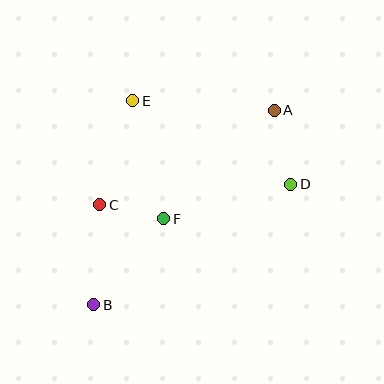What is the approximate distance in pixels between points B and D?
The distance between B and D is approximately 231 pixels.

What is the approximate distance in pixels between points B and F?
The distance between B and F is approximately 111 pixels.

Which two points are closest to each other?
Points C and F are closest to each other.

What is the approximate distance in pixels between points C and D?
The distance between C and D is approximately 192 pixels.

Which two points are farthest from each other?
Points A and B are farthest from each other.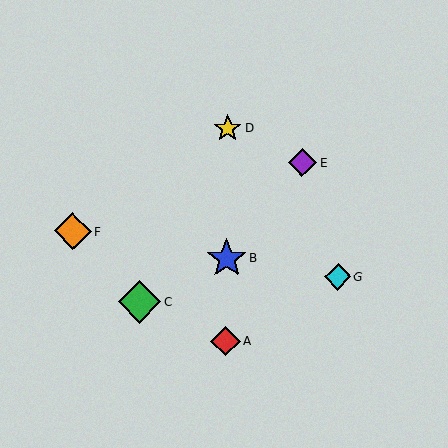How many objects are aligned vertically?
3 objects (A, B, D) are aligned vertically.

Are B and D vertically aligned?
Yes, both are at x≈226.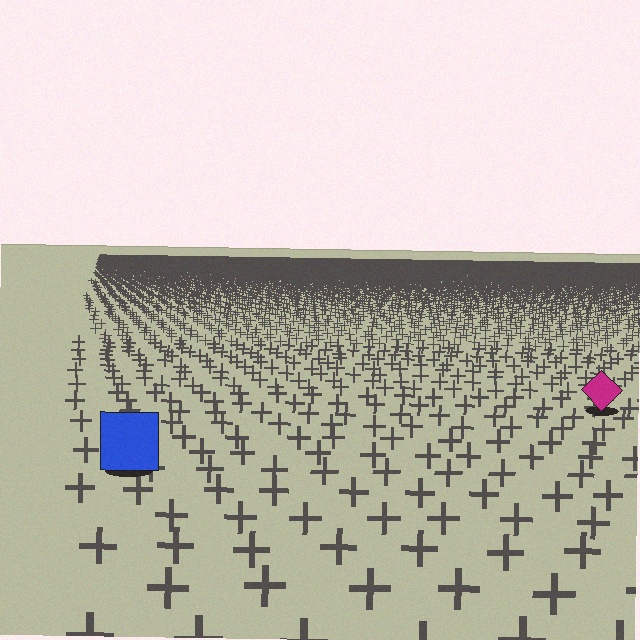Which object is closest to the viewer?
The blue square is closest. The texture marks near it are larger and more spread out.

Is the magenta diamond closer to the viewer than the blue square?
No. The blue square is closer — you can tell from the texture gradient: the ground texture is coarser near it.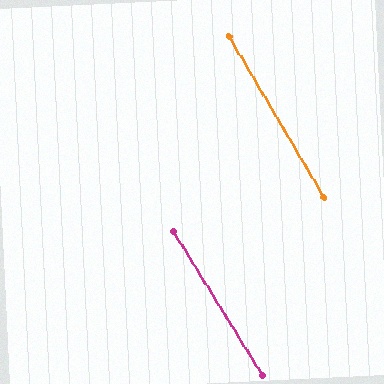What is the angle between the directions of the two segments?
Approximately 1 degree.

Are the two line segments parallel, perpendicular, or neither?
Parallel — their directions differ by only 1.0°.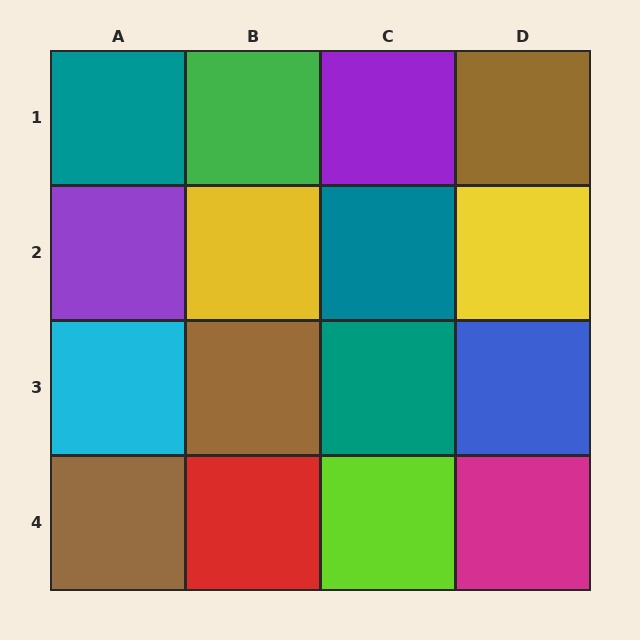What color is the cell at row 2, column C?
Teal.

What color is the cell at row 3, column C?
Teal.